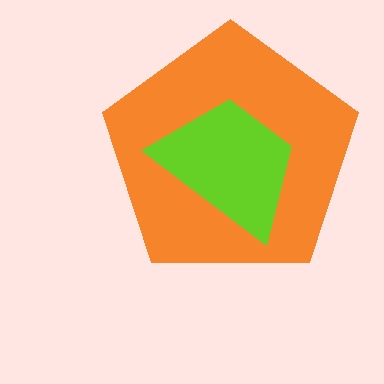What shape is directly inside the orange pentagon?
The lime trapezoid.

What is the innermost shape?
The lime trapezoid.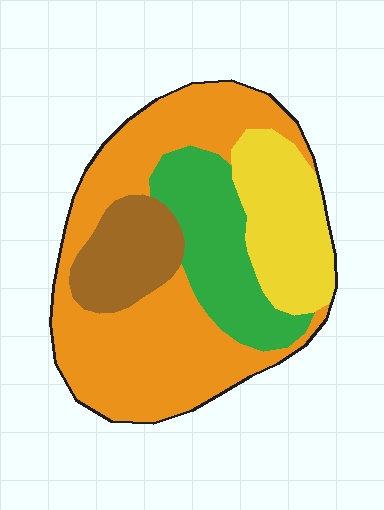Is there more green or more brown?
Green.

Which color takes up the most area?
Orange, at roughly 50%.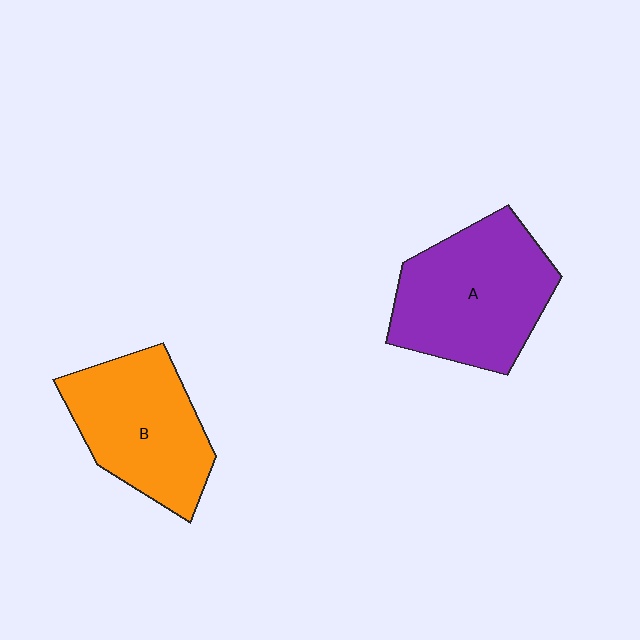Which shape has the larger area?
Shape A (purple).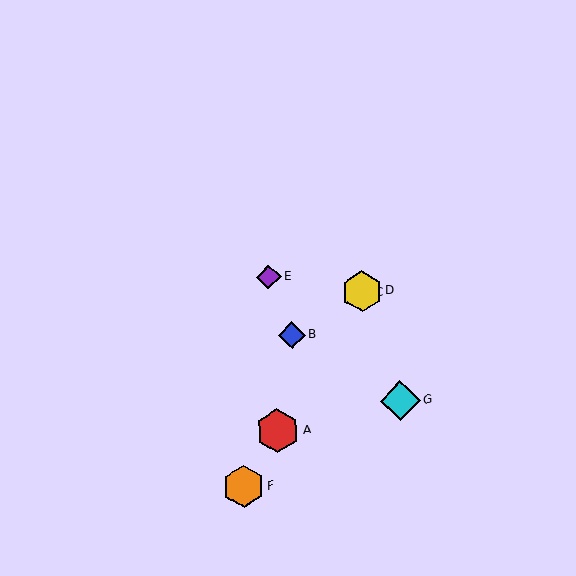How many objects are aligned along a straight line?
4 objects (A, C, D, F) are aligned along a straight line.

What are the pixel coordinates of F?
Object F is at (244, 487).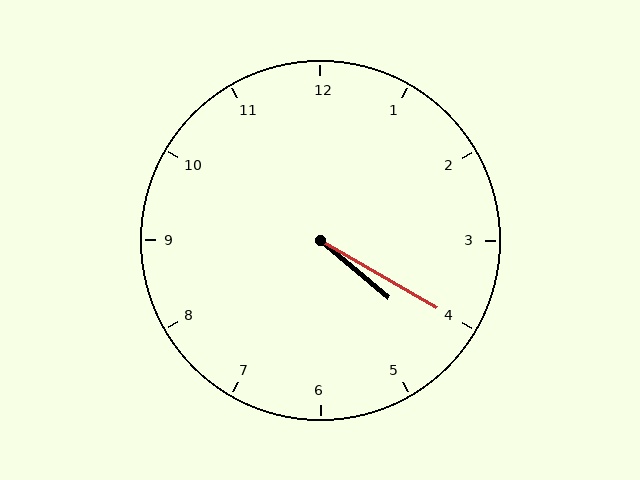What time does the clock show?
4:20.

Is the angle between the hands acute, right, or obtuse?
It is acute.